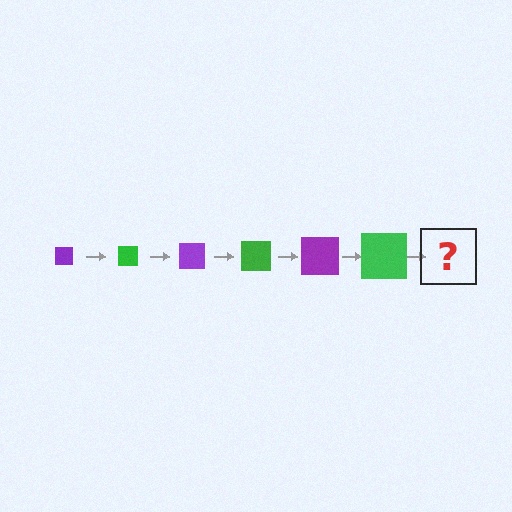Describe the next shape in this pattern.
It should be a purple square, larger than the previous one.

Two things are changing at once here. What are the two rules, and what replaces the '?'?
The two rules are that the square grows larger each step and the color cycles through purple and green. The '?' should be a purple square, larger than the previous one.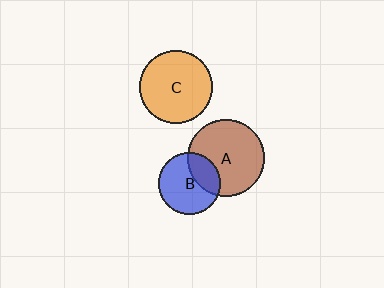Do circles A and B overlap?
Yes.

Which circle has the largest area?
Circle A (brown).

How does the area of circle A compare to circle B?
Approximately 1.5 times.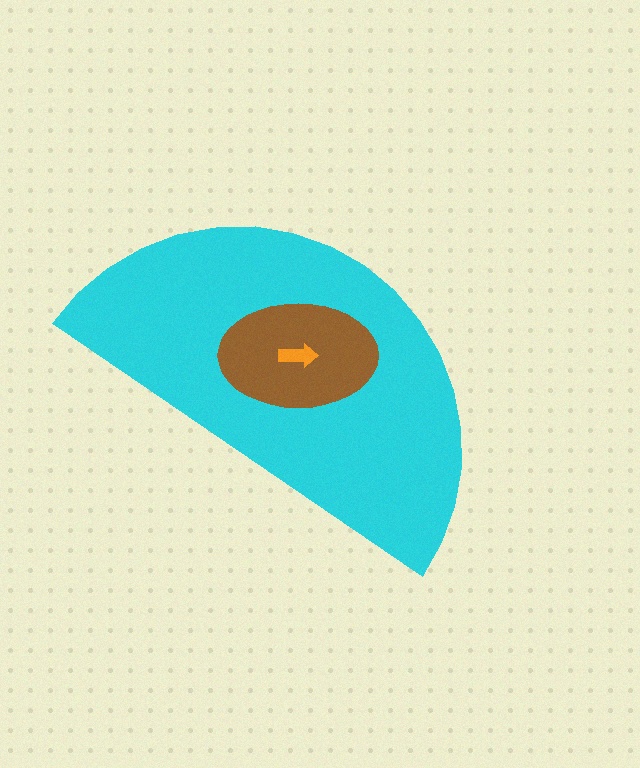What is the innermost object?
The orange arrow.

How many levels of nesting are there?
3.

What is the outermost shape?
The cyan semicircle.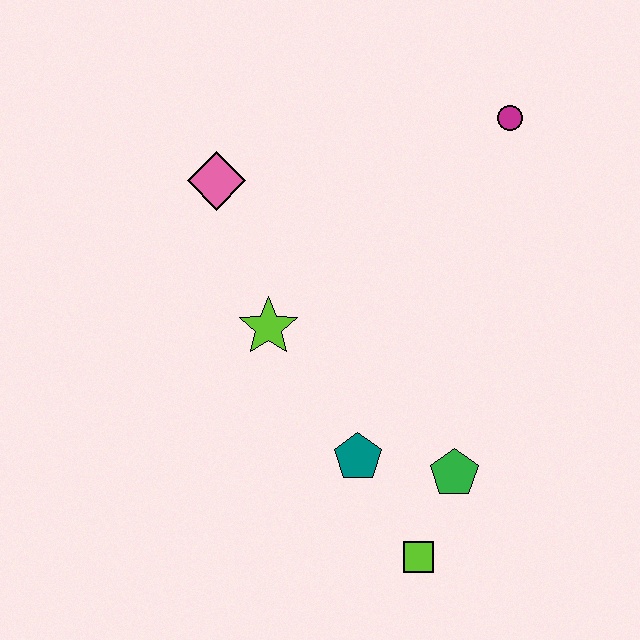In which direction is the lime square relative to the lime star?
The lime square is below the lime star.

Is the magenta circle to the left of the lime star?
No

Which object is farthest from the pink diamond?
The lime square is farthest from the pink diamond.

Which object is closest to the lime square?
The green pentagon is closest to the lime square.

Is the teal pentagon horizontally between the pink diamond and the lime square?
Yes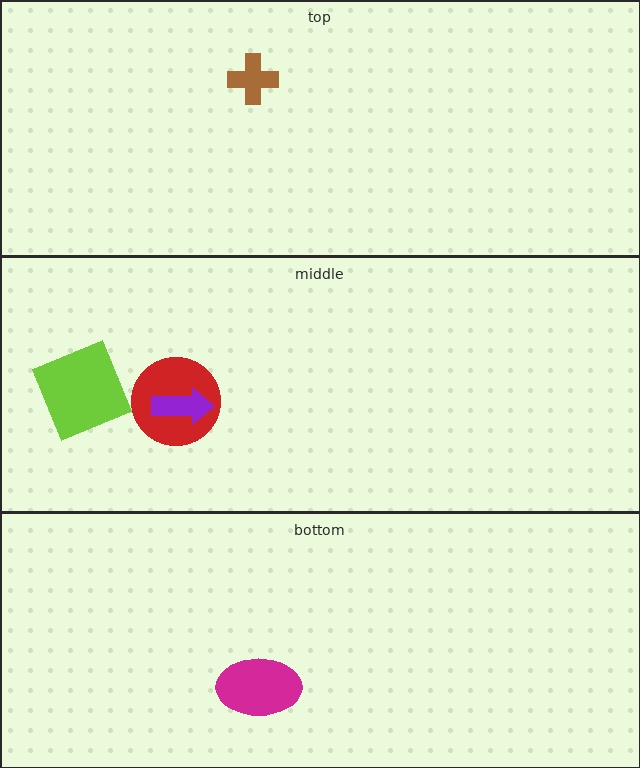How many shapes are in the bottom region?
1.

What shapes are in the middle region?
The lime square, the red circle, the purple arrow.